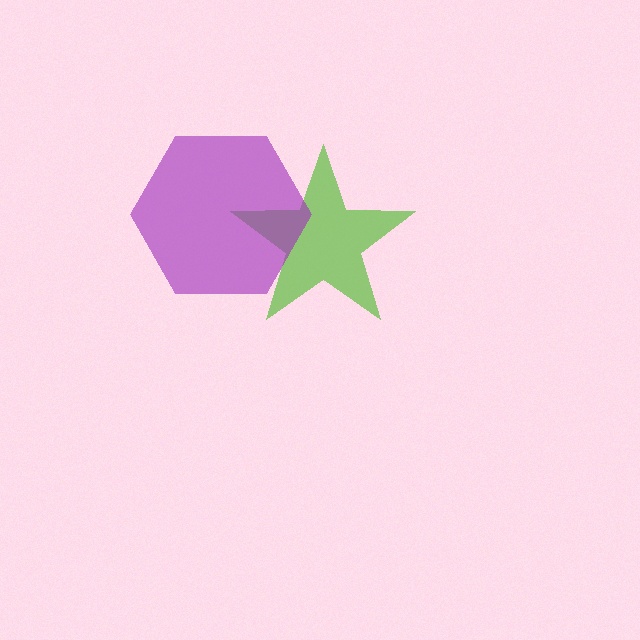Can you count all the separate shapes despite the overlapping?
Yes, there are 2 separate shapes.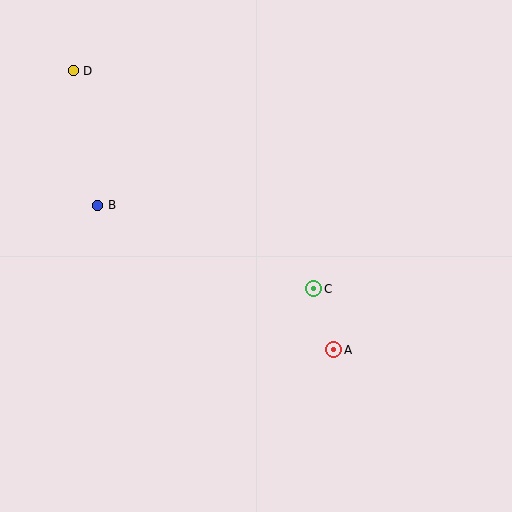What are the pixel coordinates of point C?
Point C is at (314, 289).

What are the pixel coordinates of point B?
Point B is at (98, 205).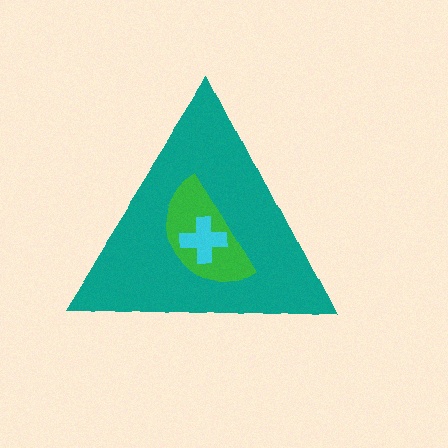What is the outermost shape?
The teal triangle.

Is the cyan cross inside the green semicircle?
Yes.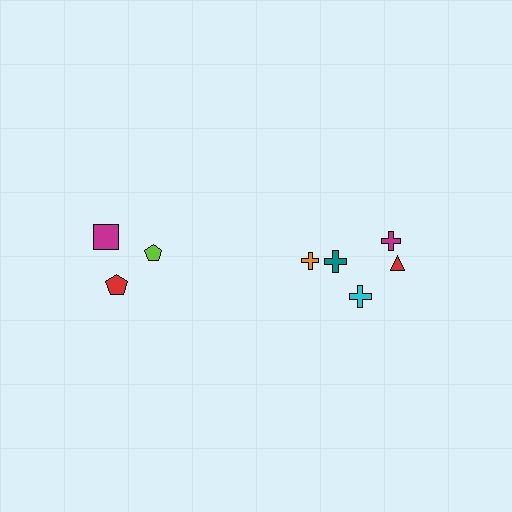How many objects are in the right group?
There are 5 objects.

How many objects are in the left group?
There are 3 objects.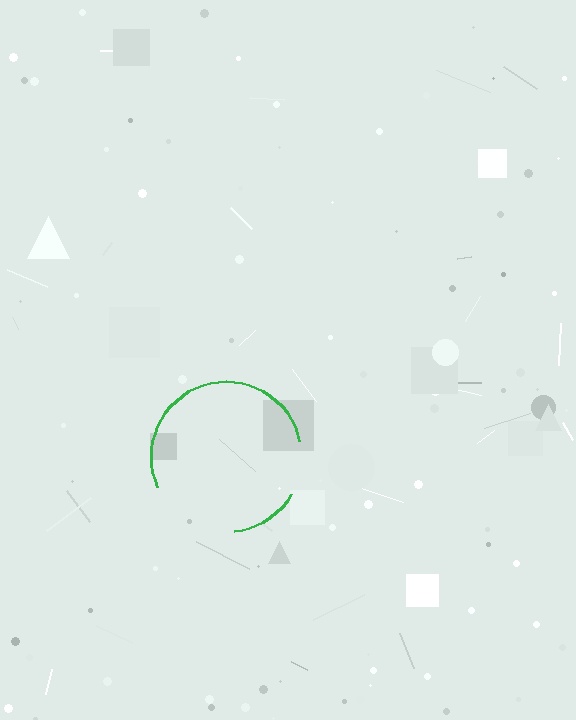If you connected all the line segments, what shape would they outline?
They would outline a circle.